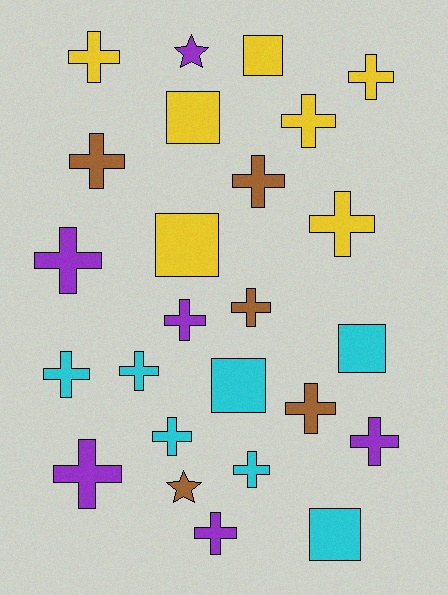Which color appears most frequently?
Yellow, with 7 objects.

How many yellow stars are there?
There are no yellow stars.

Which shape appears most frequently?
Cross, with 17 objects.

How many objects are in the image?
There are 25 objects.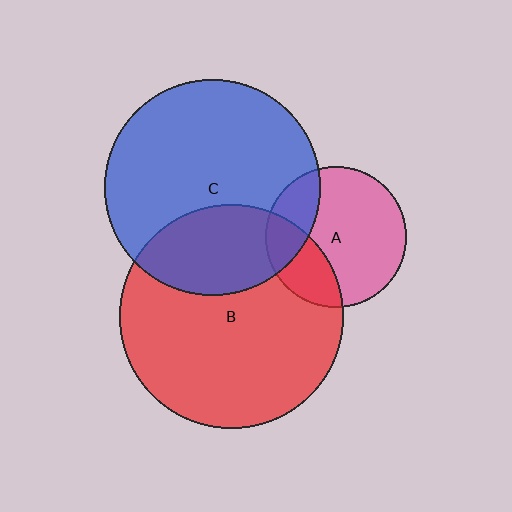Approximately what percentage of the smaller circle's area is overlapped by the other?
Approximately 25%.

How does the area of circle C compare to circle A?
Approximately 2.4 times.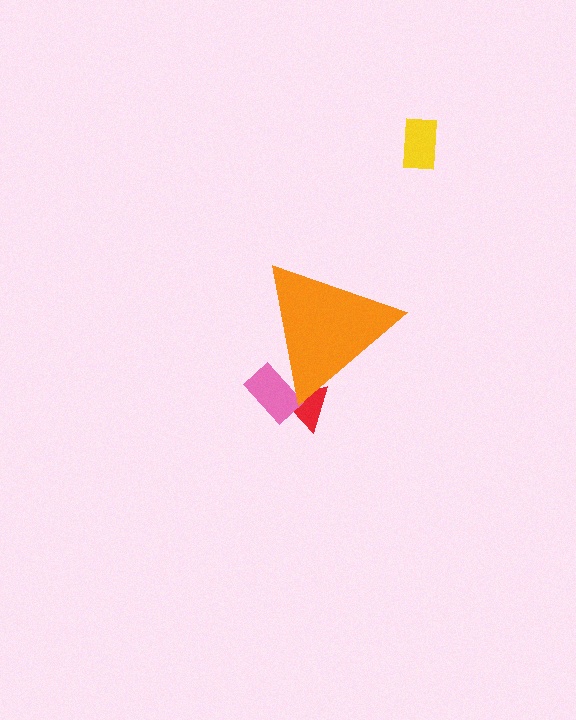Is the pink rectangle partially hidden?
Yes, the pink rectangle is partially hidden behind the orange triangle.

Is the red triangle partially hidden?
Yes, the red triangle is partially hidden behind the orange triangle.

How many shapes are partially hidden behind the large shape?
2 shapes are partially hidden.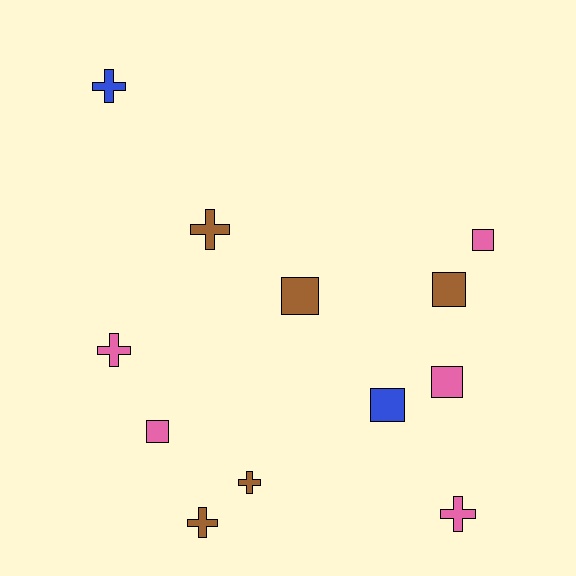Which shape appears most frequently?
Cross, with 6 objects.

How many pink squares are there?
There are 3 pink squares.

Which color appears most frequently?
Brown, with 5 objects.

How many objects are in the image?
There are 12 objects.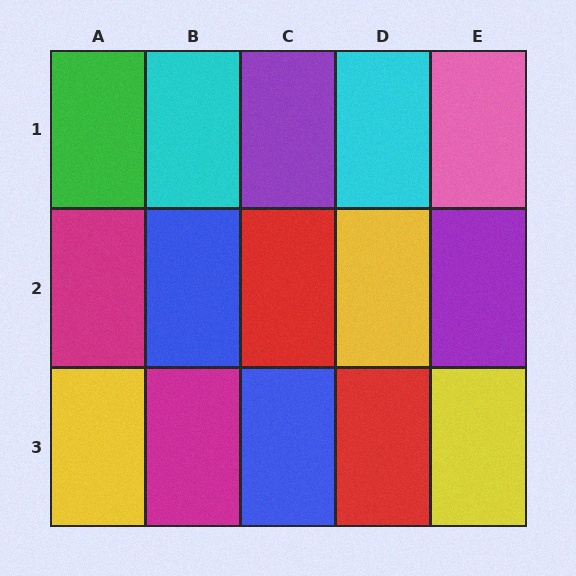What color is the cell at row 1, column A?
Green.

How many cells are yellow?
3 cells are yellow.